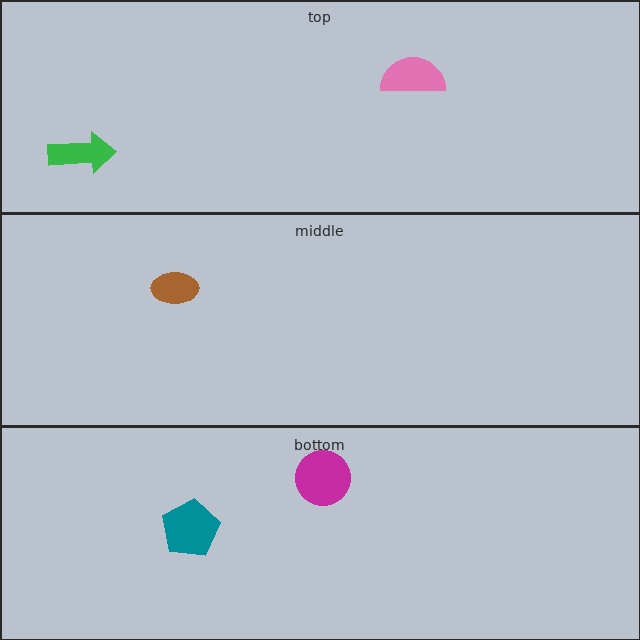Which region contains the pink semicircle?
The top region.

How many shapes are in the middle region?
1.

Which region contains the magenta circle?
The bottom region.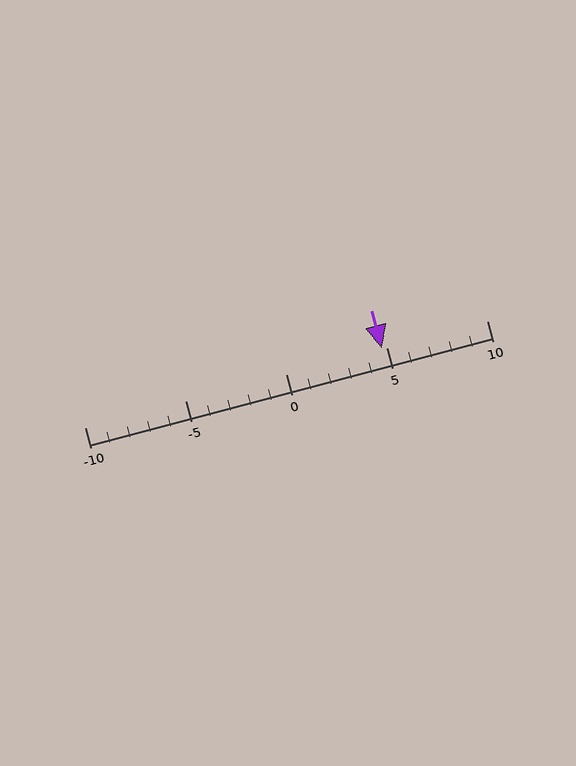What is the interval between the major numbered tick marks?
The major tick marks are spaced 5 units apart.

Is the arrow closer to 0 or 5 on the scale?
The arrow is closer to 5.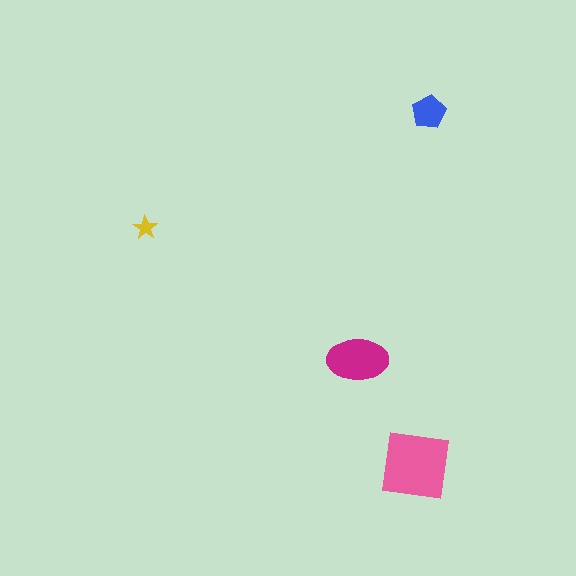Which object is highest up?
The blue pentagon is topmost.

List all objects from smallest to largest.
The yellow star, the blue pentagon, the magenta ellipse, the pink square.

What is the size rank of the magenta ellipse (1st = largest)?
2nd.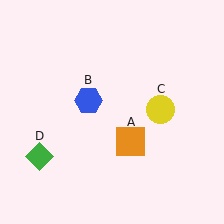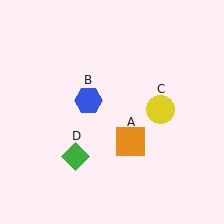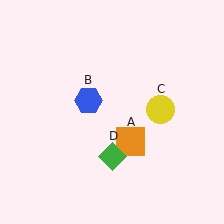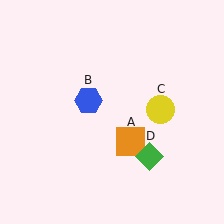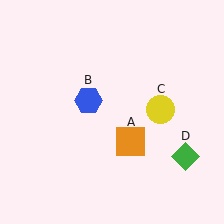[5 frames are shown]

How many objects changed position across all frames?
1 object changed position: green diamond (object D).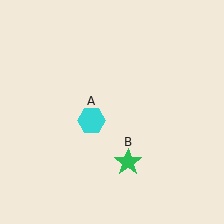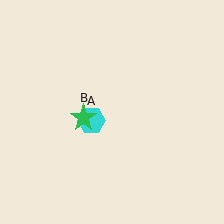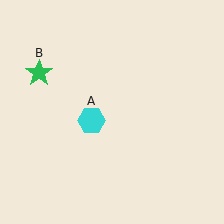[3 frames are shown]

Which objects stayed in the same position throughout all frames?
Cyan hexagon (object A) remained stationary.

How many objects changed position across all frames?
1 object changed position: green star (object B).